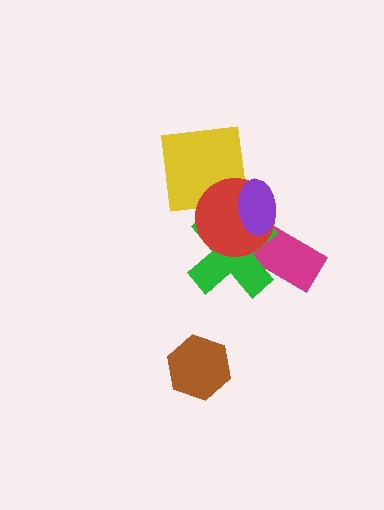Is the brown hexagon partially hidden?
No, no other shape covers it.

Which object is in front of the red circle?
The purple ellipse is in front of the red circle.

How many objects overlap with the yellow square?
1 object overlaps with the yellow square.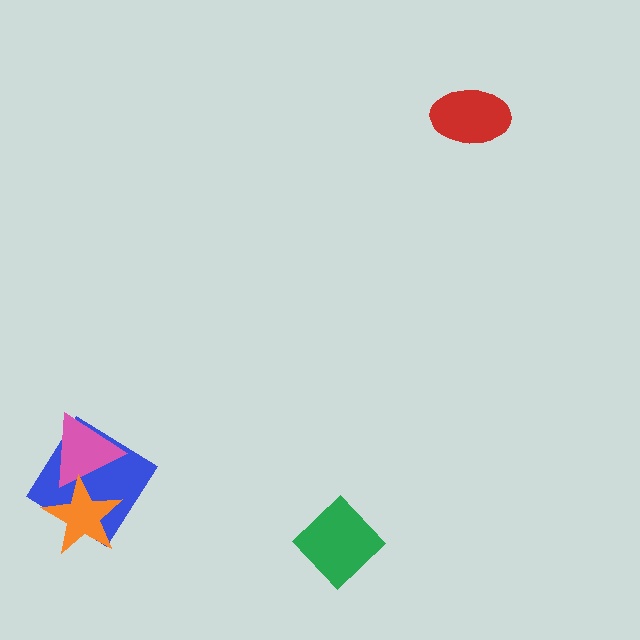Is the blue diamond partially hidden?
Yes, it is partially covered by another shape.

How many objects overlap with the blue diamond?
2 objects overlap with the blue diamond.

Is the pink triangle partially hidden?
Yes, it is partially covered by another shape.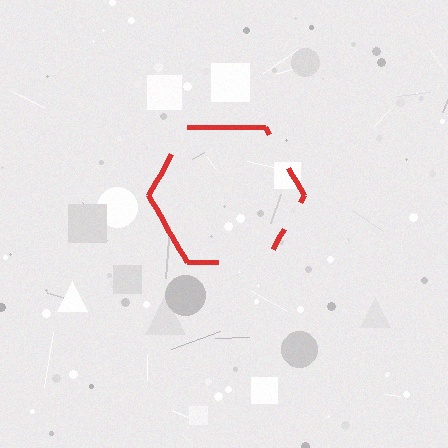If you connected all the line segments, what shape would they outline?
They would outline a hexagon.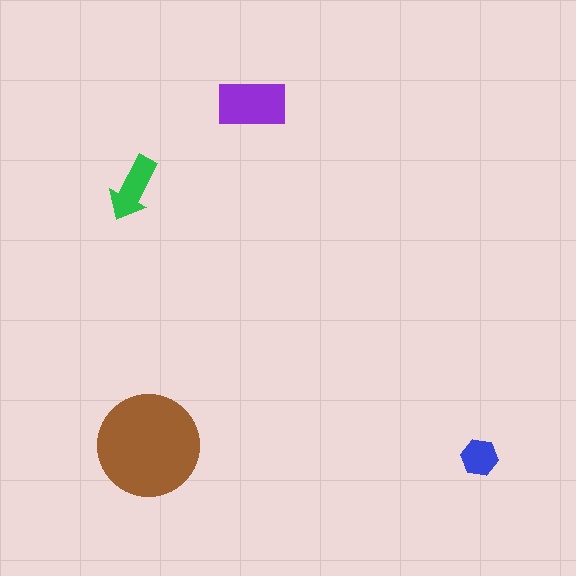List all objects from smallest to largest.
The blue hexagon, the green arrow, the purple rectangle, the brown circle.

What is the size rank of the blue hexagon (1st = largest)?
4th.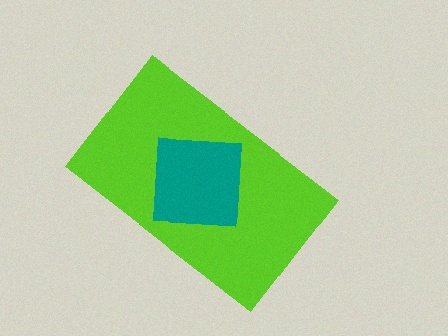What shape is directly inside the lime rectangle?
The teal square.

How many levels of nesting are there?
2.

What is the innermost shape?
The teal square.